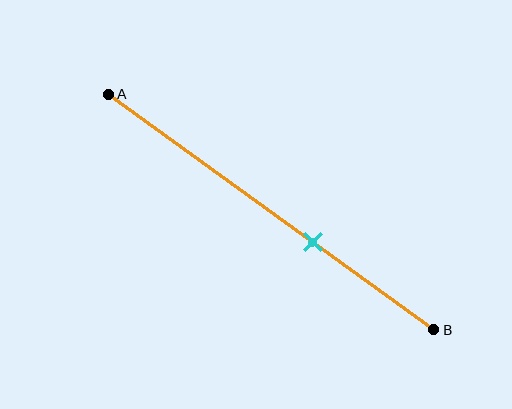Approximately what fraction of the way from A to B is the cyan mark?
The cyan mark is approximately 65% of the way from A to B.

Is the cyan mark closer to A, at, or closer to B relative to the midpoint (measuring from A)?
The cyan mark is closer to point B than the midpoint of segment AB.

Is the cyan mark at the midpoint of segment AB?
No, the mark is at about 65% from A, not at the 50% midpoint.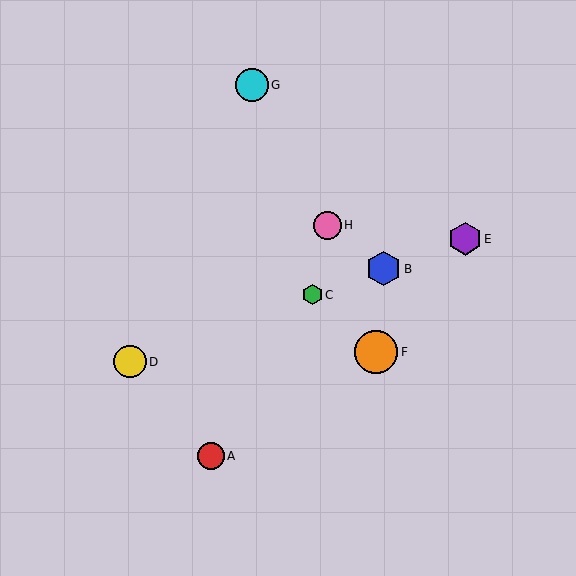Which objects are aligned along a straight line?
Objects B, C, D, E are aligned along a straight line.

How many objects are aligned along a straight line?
4 objects (B, C, D, E) are aligned along a straight line.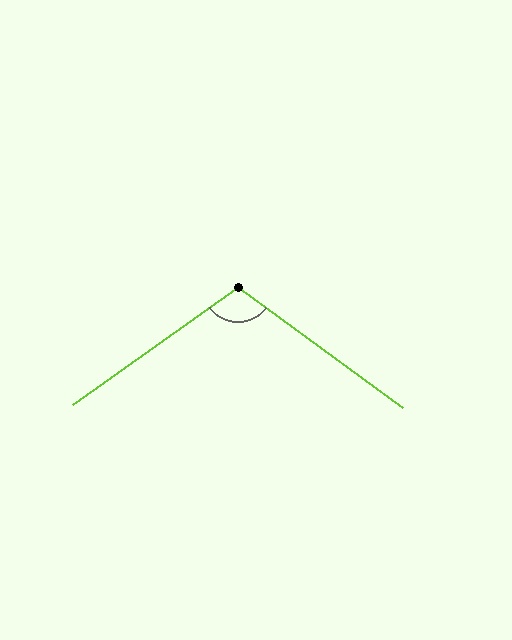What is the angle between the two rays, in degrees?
Approximately 108 degrees.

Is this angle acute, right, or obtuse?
It is obtuse.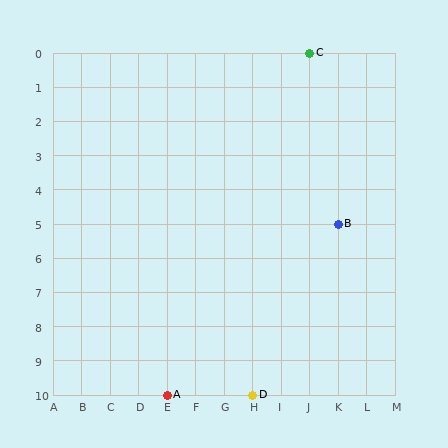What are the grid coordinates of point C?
Point C is at grid coordinates (J, 0).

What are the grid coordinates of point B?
Point B is at grid coordinates (K, 5).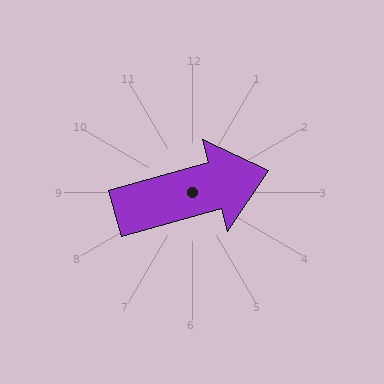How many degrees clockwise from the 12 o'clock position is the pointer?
Approximately 74 degrees.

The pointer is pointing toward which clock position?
Roughly 2 o'clock.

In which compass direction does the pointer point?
East.